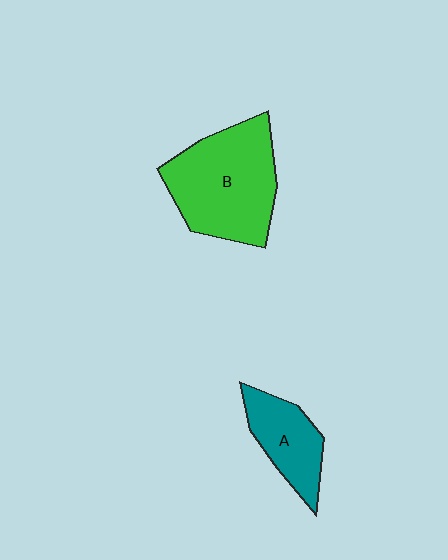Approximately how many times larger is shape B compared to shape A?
Approximately 1.9 times.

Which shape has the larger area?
Shape B (green).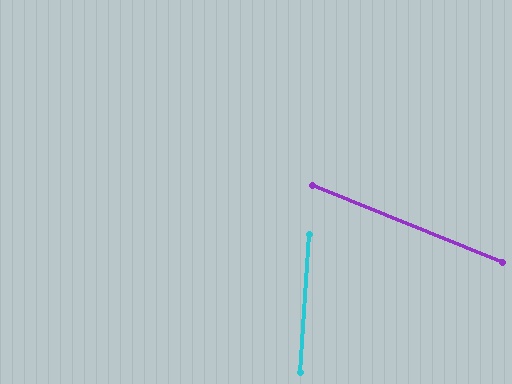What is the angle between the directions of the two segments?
Approximately 72 degrees.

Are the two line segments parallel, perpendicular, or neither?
Neither parallel nor perpendicular — they differ by about 72°.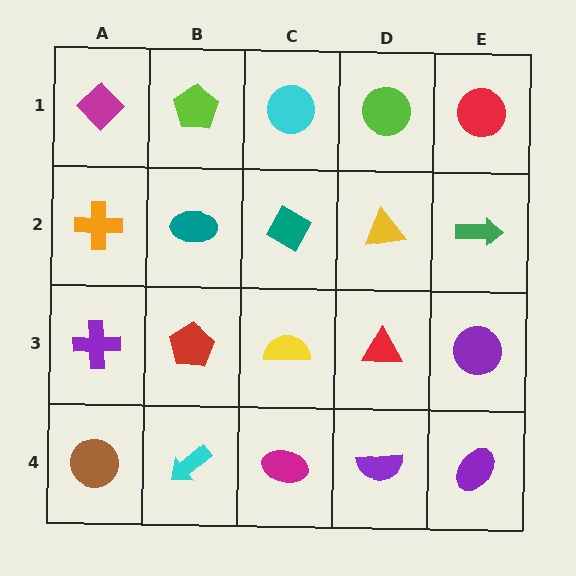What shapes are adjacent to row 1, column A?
An orange cross (row 2, column A), a lime pentagon (row 1, column B).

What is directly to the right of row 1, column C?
A lime circle.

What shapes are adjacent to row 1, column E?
A green arrow (row 2, column E), a lime circle (row 1, column D).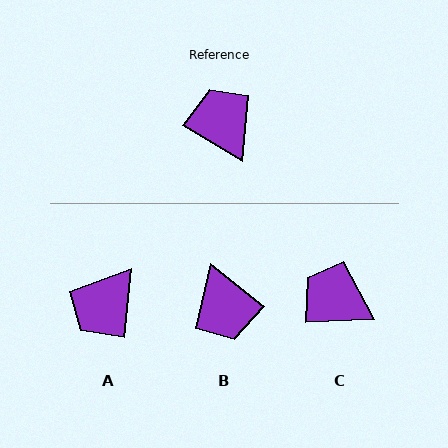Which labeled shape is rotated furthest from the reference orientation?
B, about 173 degrees away.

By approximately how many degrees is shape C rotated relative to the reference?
Approximately 34 degrees counter-clockwise.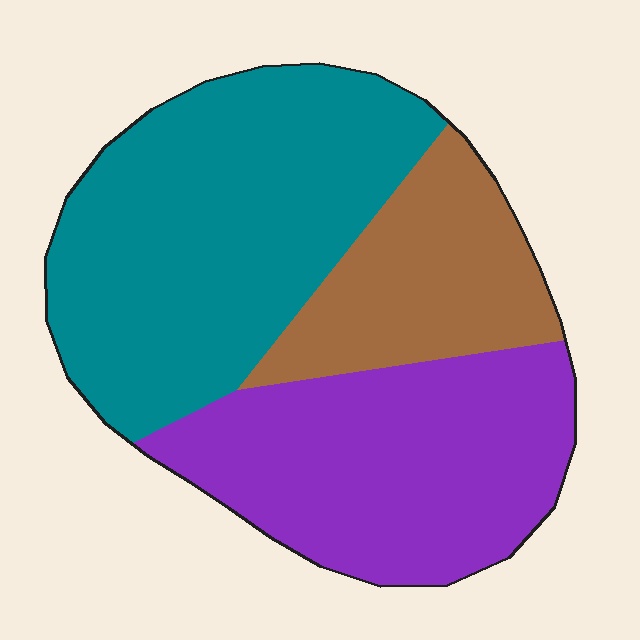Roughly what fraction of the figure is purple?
Purple covers about 35% of the figure.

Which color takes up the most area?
Teal, at roughly 45%.